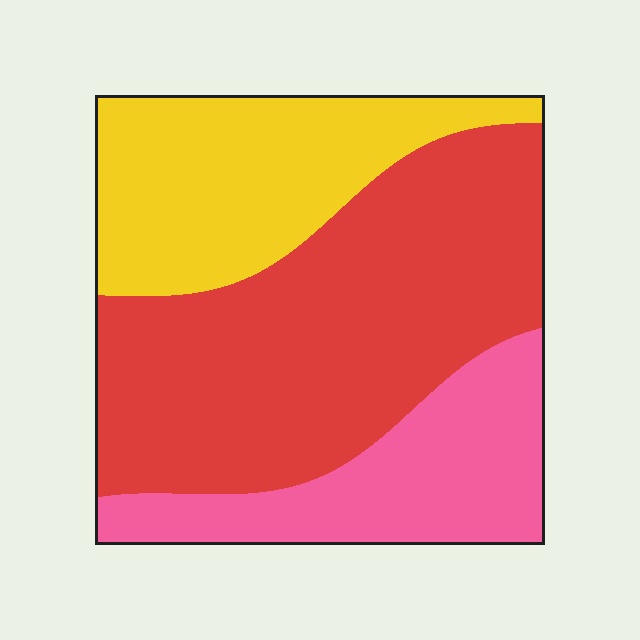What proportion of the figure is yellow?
Yellow takes up about one quarter (1/4) of the figure.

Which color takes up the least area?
Pink, at roughly 20%.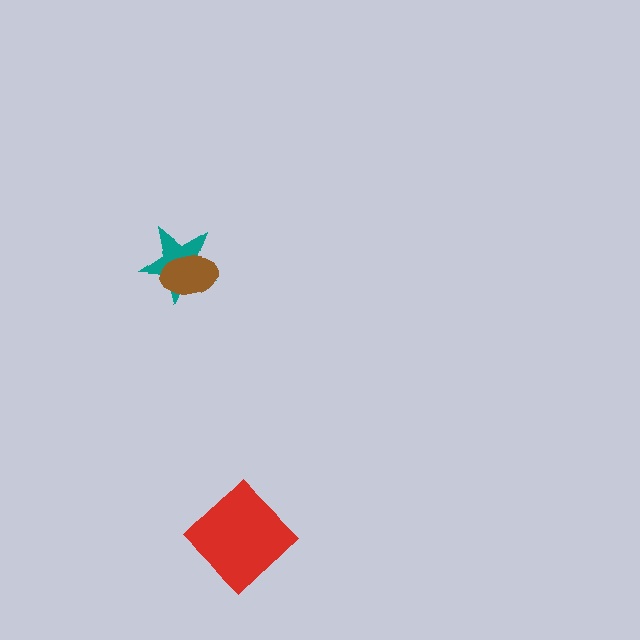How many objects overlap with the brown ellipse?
1 object overlaps with the brown ellipse.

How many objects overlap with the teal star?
1 object overlaps with the teal star.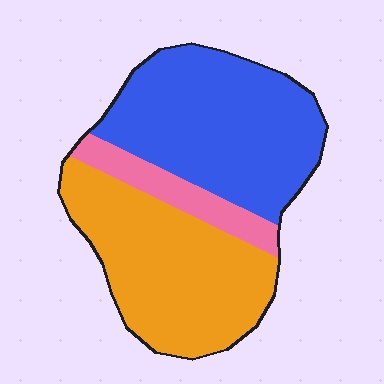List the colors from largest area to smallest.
From largest to smallest: blue, orange, pink.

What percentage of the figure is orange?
Orange takes up about two fifths (2/5) of the figure.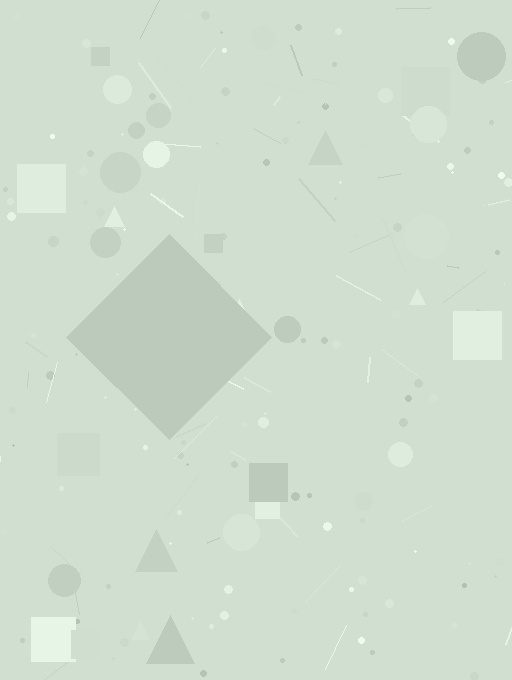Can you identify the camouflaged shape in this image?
The camouflaged shape is a diamond.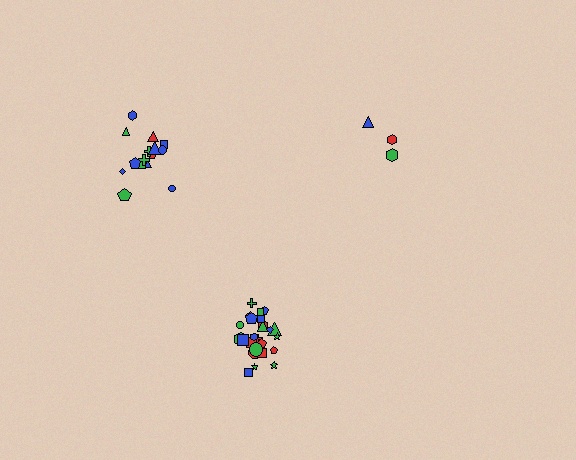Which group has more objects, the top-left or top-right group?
The top-left group.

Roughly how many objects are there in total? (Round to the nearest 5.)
Roughly 45 objects in total.